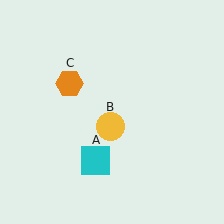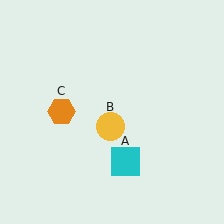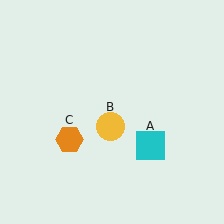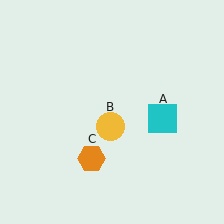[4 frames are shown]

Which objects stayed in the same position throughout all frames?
Yellow circle (object B) remained stationary.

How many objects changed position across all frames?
2 objects changed position: cyan square (object A), orange hexagon (object C).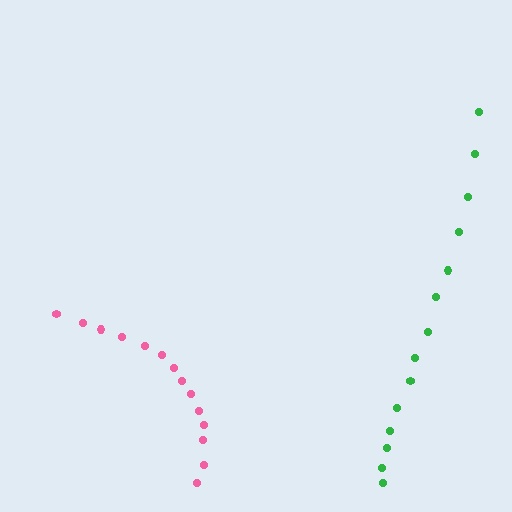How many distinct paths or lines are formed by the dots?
There are 2 distinct paths.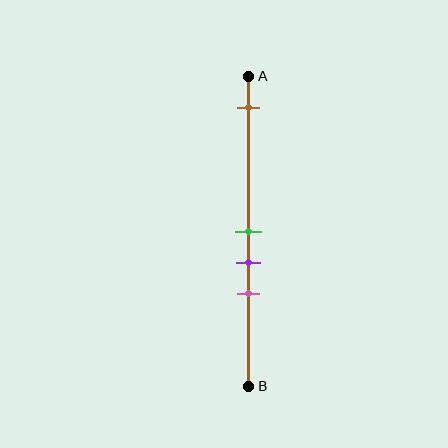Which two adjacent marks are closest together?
The green and purple marks are the closest adjacent pair.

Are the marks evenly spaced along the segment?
No, the marks are not evenly spaced.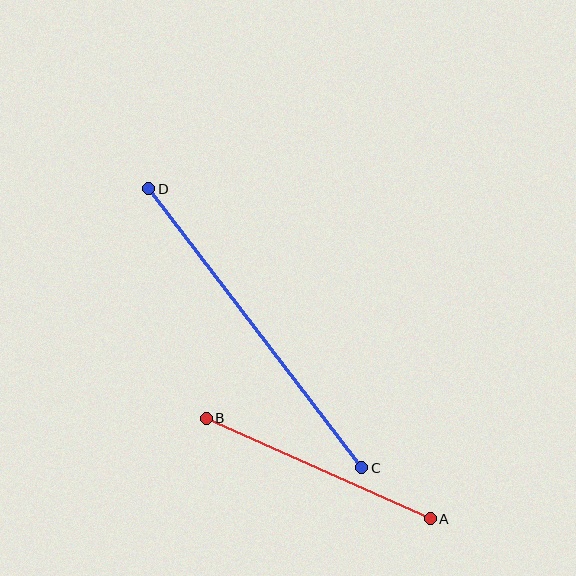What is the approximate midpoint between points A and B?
The midpoint is at approximately (318, 469) pixels.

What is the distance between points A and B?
The distance is approximately 246 pixels.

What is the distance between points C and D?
The distance is approximately 351 pixels.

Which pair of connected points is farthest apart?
Points C and D are farthest apart.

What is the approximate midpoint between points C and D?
The midpoint is at approximately (255, 328) pixels.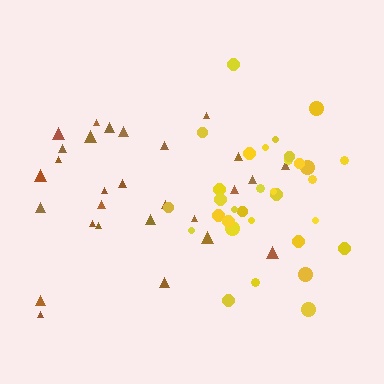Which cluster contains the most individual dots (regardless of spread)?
Yellow (32).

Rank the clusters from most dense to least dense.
yellow, brown.